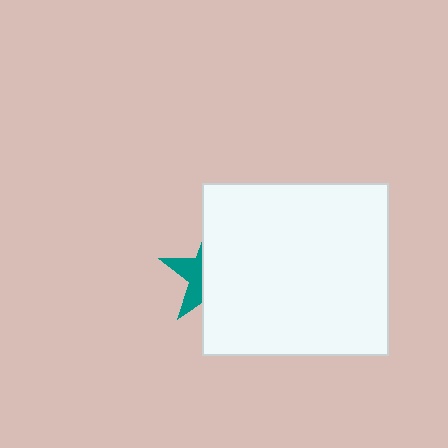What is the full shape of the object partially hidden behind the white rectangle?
The partially hidden object is a teal star.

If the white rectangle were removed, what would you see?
You would see the complete teal star.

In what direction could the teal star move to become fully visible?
The teal star could move left. That would shift it out from behind the white rectangle entirely.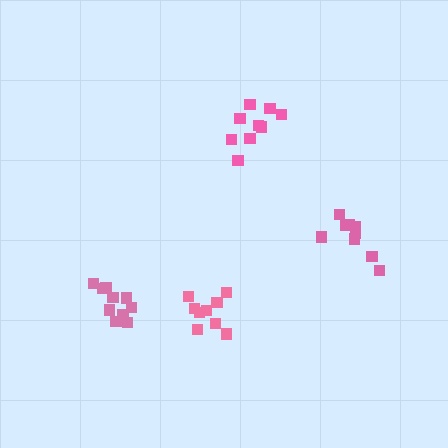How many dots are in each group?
Group 1: 9 dots, Group 2: 9 dots, Group 3: 9 dots, Group 4: 10 dots (37 total).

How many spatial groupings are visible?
There are 4 spatial groupings.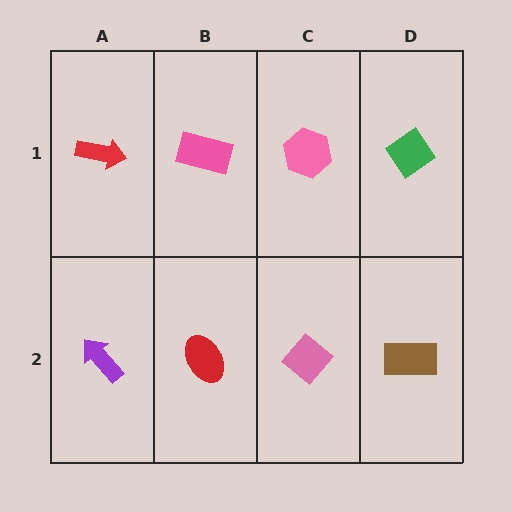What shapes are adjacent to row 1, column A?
A purple arrow (row 2, column A), a pink rectangle (row 1, column B).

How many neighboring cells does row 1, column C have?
3.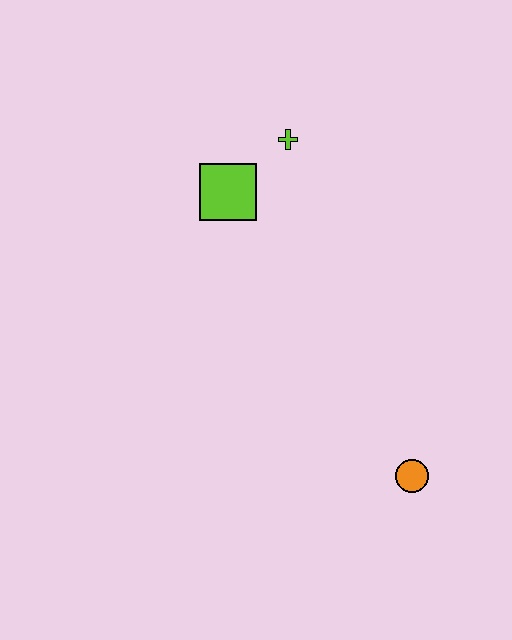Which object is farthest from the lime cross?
The orange circle is farthest from the lime cross.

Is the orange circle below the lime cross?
Yes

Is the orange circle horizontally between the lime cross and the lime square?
No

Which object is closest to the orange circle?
The lime square is closest to the orange circle.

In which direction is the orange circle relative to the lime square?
The orange circle is below the lime square.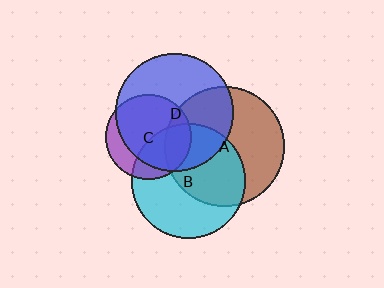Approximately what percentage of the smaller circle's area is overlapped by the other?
Approximately 40%.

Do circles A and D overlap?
Yes.